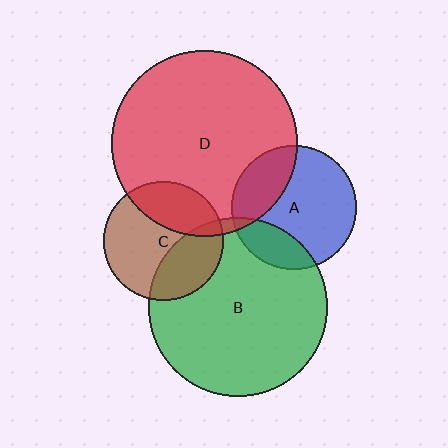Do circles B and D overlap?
Yes.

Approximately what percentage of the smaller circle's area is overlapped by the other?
Approximately 5%.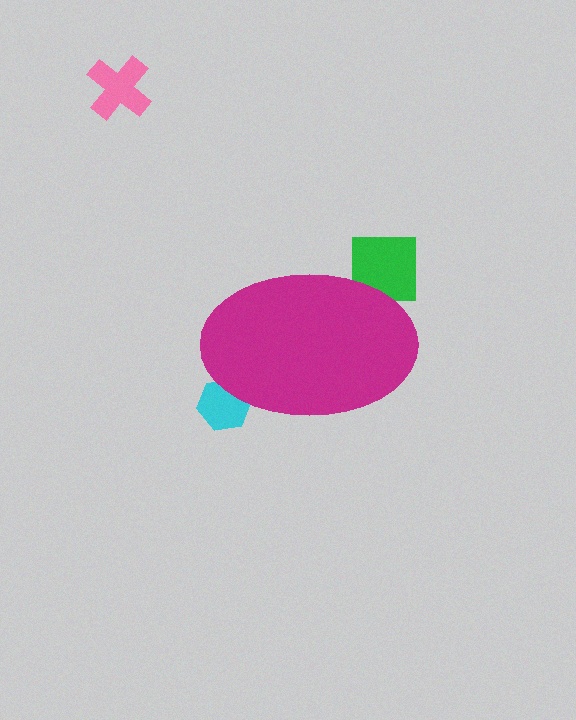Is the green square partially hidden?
Yes, the green square is partially hidden behind the magenta ellipse.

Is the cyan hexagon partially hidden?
Yes, the cyan hexagon is partially hidden behind the magenta ellipse.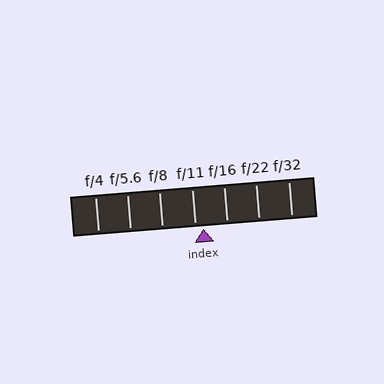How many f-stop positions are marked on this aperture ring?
There are 7 f-stop positions marked.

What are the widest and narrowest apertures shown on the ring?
The widest aperture shown is f/4 and the narrowest is f/32.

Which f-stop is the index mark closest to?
The index mark is closest to f/11.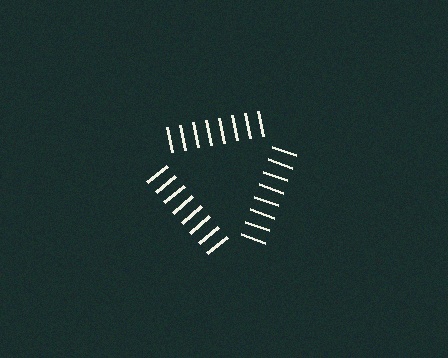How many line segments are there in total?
24 — 8 along each of the 3 edges.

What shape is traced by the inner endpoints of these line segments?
An illusory triangle — the line segments terminate on its edges but no continuous stroke is drawn.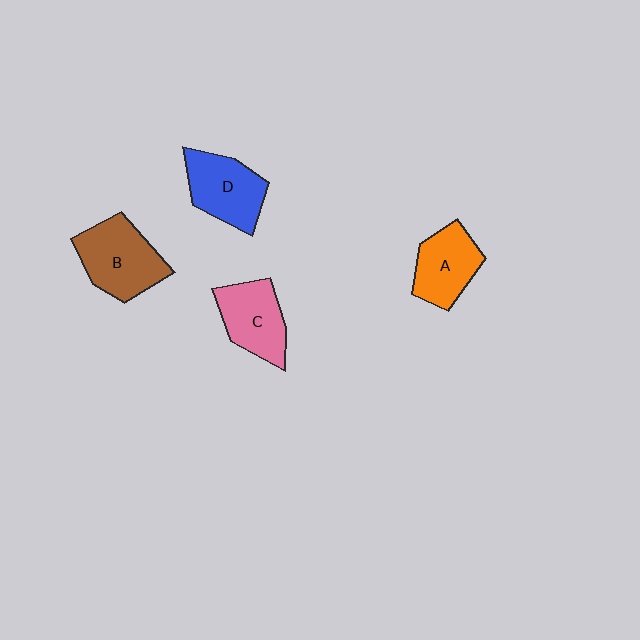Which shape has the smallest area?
Shape A (orange).